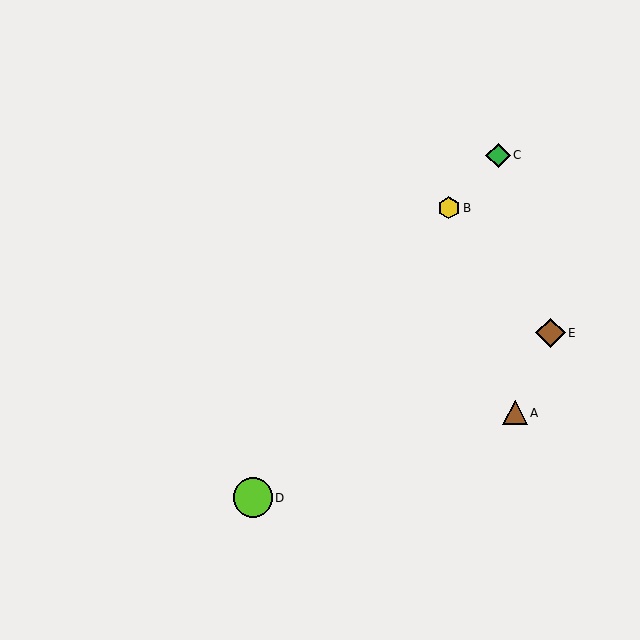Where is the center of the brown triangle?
The center of the brown triangle is at (515, 413).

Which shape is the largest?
The lime circle (labeled D) is the largest.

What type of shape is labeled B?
Shape B is a yellow hexagon.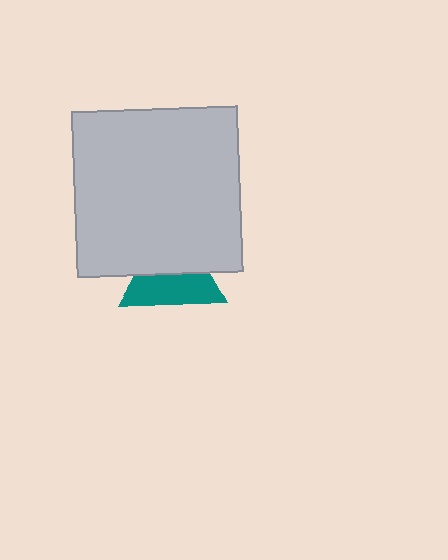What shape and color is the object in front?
The object in front is a light gray square.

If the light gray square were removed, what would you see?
You would see the complete teal triangle.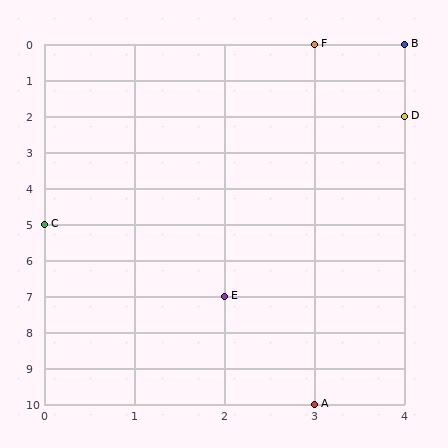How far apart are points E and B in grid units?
Points E and B are 2 columns and 7 rows apart (about 7.3 grid units diagonally).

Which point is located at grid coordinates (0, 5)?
Point C is at (0, 5).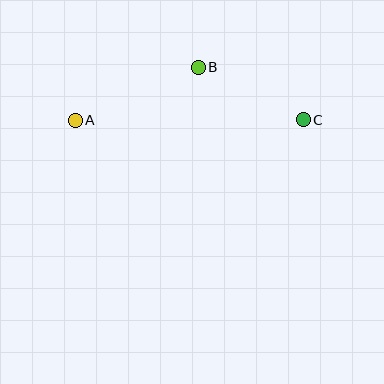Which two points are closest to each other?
Points B and C are closest to each other.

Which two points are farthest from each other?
Points A and C are farthest from each other.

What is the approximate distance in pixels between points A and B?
The distance between A and B is approximately 134 pixels.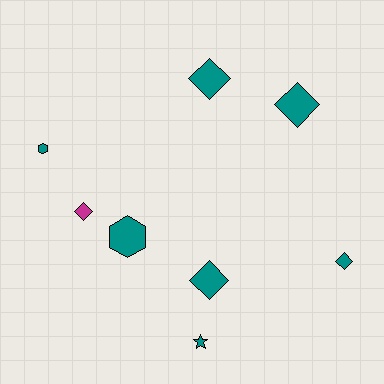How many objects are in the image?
There are 8 objects.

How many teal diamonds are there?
There are 4 teal diamonds.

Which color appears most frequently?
Teal, with 7 objects.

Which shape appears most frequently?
Diamond, with 5 objects.